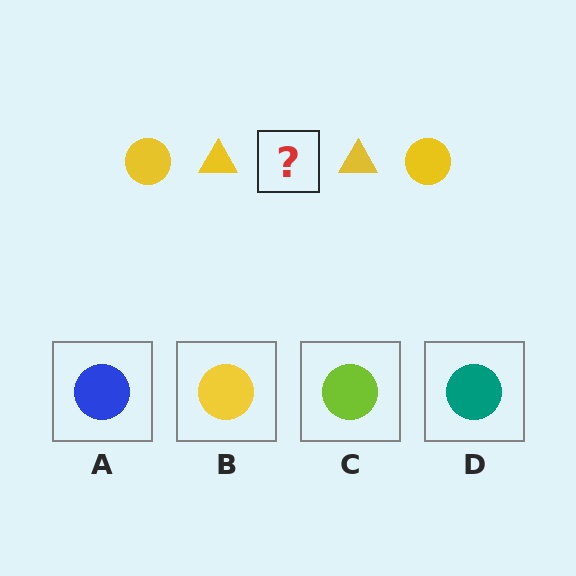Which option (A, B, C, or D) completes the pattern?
B.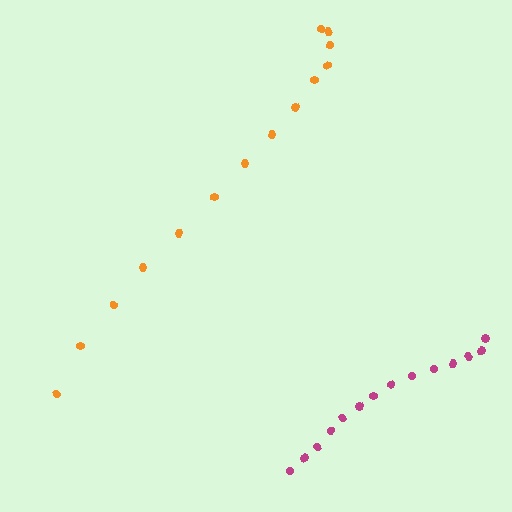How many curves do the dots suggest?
There are 2 distinct paths.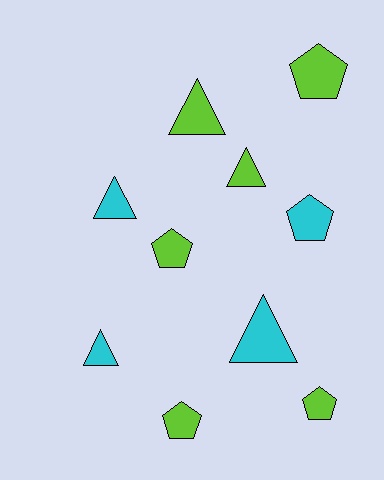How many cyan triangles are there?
There are 3 cyan triangles.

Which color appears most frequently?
Lime, with 6 objects.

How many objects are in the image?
There are 10 objects.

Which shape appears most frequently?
Triangle, with 5 objects.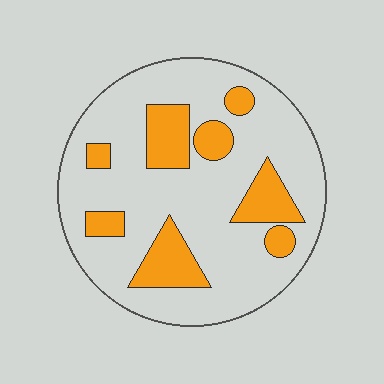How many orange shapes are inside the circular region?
8.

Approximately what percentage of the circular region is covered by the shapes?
Approximately 25%.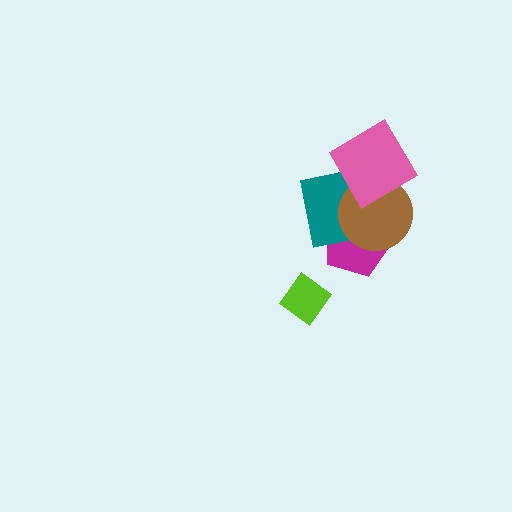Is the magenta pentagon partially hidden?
Yes, it is partially covered by another shape.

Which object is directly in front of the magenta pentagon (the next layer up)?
The teal square is directly in front of the magenta pentagon.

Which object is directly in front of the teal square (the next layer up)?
The brown circle is directly in front of the teal square.